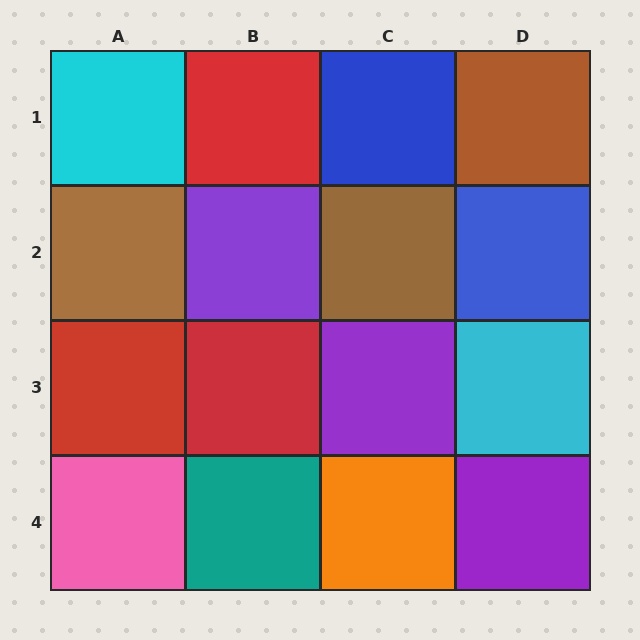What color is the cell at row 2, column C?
Brown.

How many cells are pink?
1 cell is pink.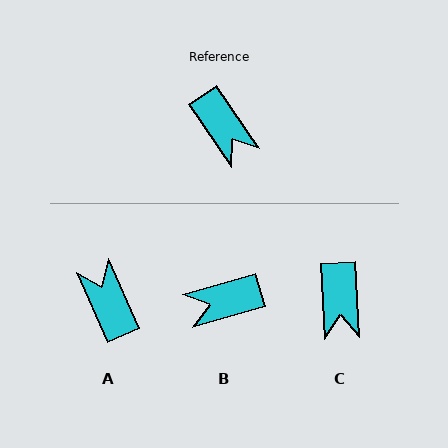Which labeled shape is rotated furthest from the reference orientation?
A, about 170 degrees away.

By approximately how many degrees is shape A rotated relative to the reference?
Approximately 170 degrees counter-clockwise.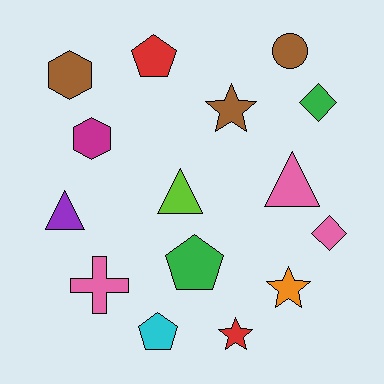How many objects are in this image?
There are 15 objects.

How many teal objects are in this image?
There are no teal objects.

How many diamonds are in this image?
There are 2 diamonds.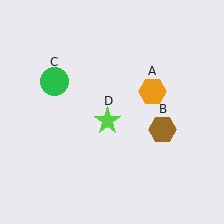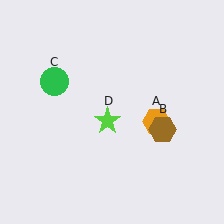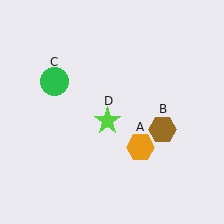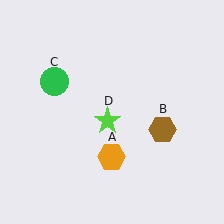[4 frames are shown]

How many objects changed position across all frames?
1 object changed position: orange hexagon (object A).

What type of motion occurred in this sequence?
The orange hexagon (object A) rotated clockwise around the center of the scene.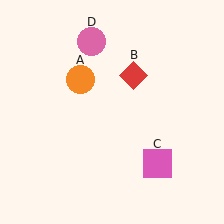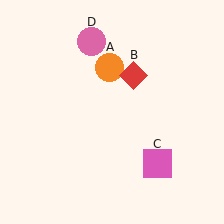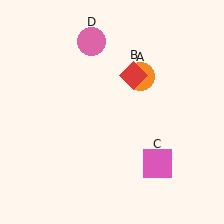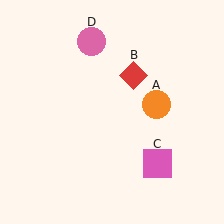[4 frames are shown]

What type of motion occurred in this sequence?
The orange circle (object A) rotated clockwise around the center of the scene.